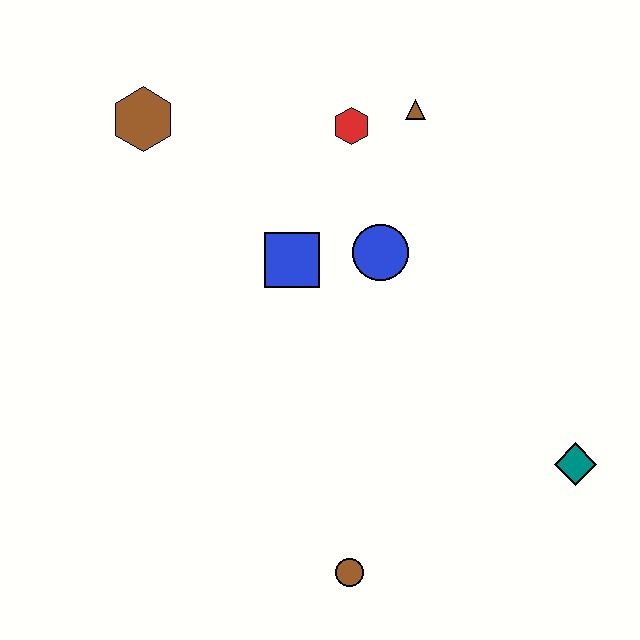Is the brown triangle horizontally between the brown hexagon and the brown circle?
No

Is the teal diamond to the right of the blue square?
Yes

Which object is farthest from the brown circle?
The brown hexagon is farthest from the brown circle.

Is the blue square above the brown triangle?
No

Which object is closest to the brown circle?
The teal diamond is closest to the brown circle.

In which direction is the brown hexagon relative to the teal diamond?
The brown hexagon is to the left of the teal diamond.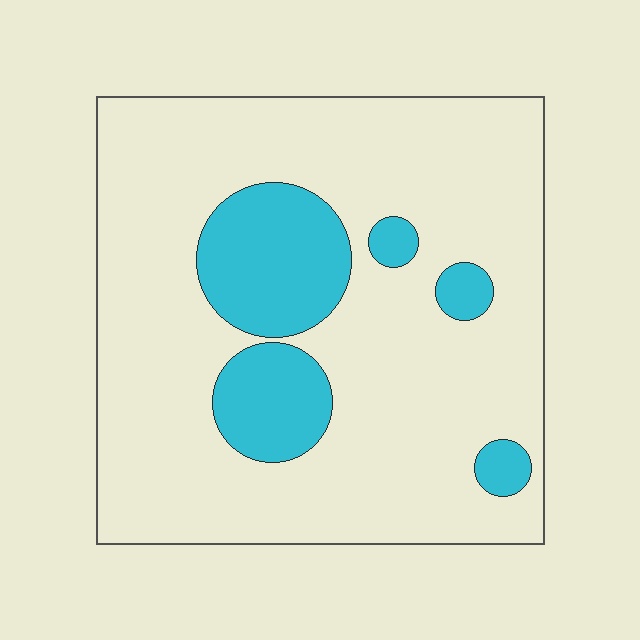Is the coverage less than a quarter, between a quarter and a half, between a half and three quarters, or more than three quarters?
Less than a quarter.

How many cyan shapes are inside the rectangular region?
5.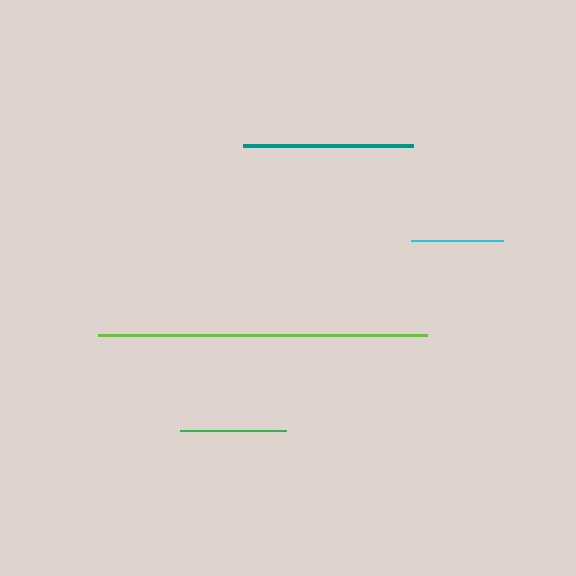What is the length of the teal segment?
The teal segment is approximately 169 pixels long.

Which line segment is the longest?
The lime line is the longest at approximately 330 pixels.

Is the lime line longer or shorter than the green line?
The lime line is longer than the green line.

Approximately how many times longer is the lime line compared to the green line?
The lime line is approximately 3.1 times the length of the green line.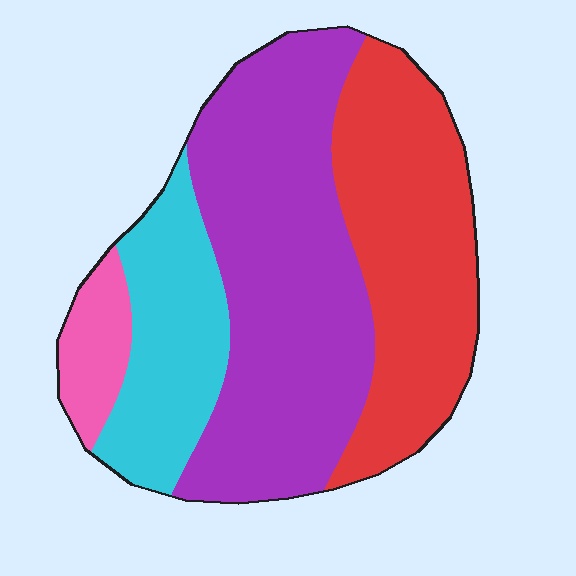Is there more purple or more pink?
Purple.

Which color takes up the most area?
Purple, at roughly 45%.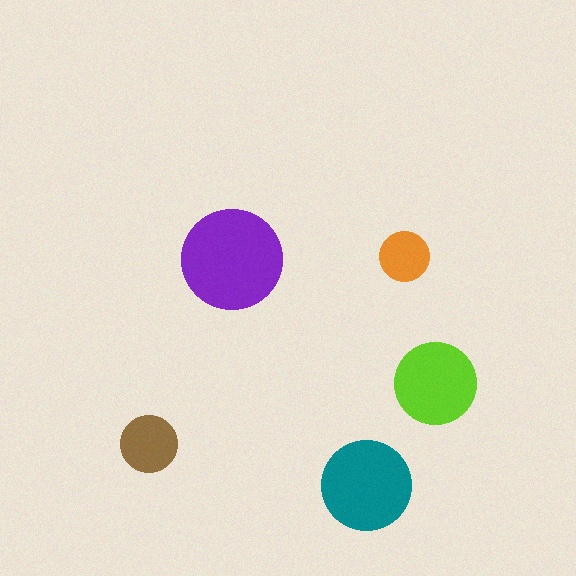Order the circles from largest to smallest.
the purple one, the teal one, the lime one, the brown one, the orange one.